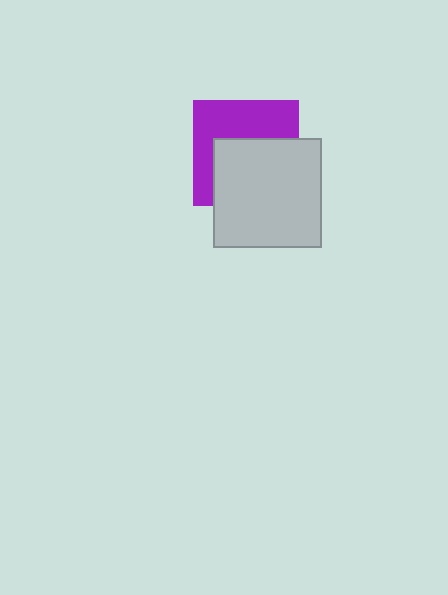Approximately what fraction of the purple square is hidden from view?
Roughly 52% of the purple square is hidden behind the light gray square.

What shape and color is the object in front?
The object in front is a light gray square.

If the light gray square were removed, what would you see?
You would see the complete purple square.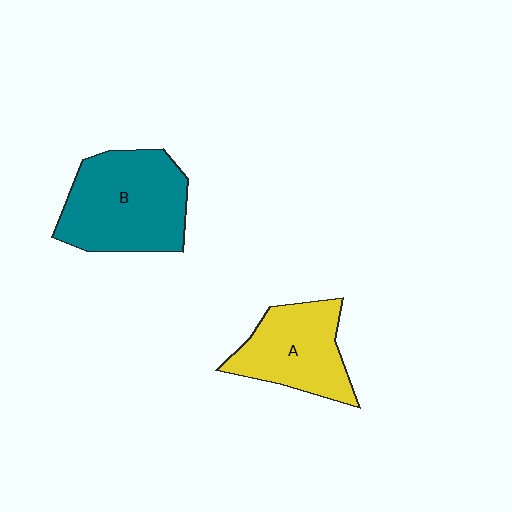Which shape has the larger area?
Shape B (teal).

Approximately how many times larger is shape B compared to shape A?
Approximately 1.3 times.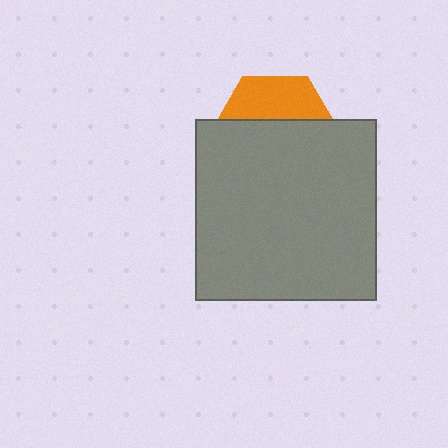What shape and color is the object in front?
The object in front is a gray square.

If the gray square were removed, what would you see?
You would see the complete orange hexagon.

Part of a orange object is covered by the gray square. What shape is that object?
It is a hexagon.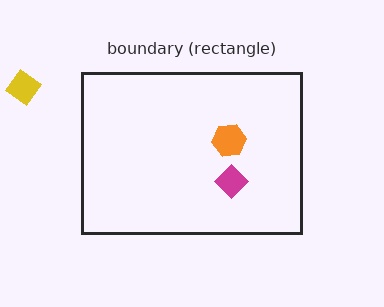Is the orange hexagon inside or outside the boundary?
Inside.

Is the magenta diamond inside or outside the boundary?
Inside.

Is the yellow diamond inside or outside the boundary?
Outside.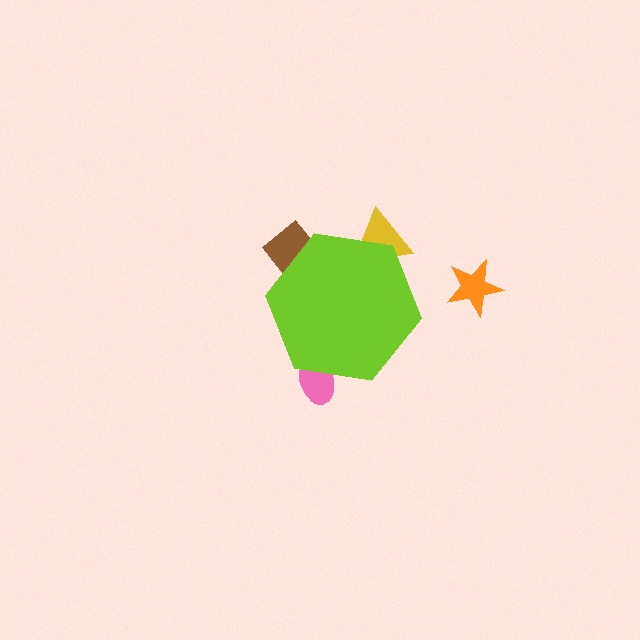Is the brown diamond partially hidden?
Yes, the brown diamond is partially hidden behind the lime hexagon.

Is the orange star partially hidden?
No, the orange star is fully visible.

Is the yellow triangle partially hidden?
Yes, the yellow triangle is partially hidden behind the lime hexagon.